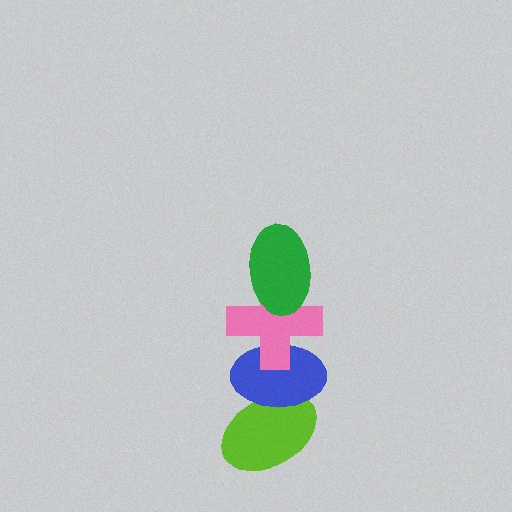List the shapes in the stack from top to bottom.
From top to bottom: the green ellipse, the pink cross, the blue ellipse, the lime ellipse.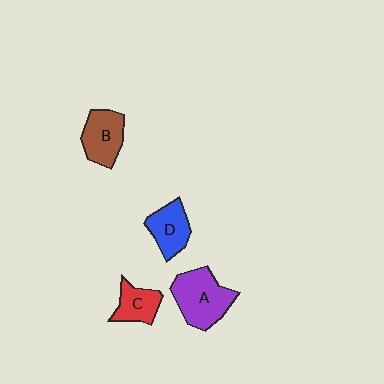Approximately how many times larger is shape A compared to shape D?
Approximately 1.5 times.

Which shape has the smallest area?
Shape C (red).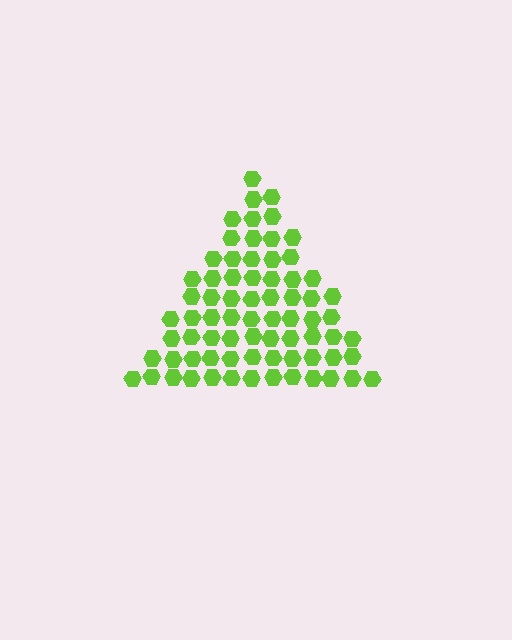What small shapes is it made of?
It is made of small hexagons.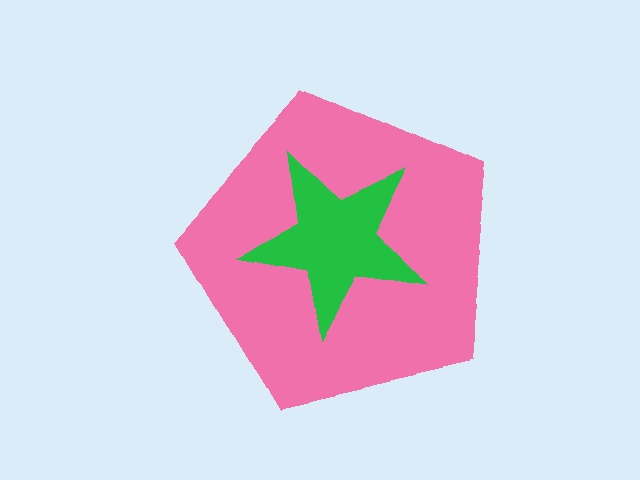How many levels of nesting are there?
2.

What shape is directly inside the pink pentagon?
The green star.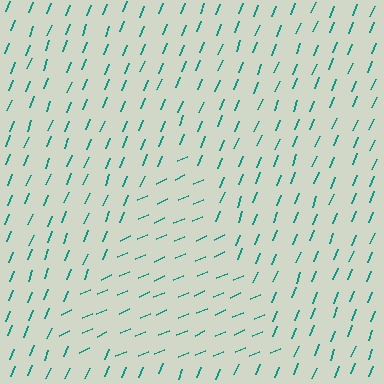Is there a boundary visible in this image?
Yes, there is a texture boundary formed by a change in line orientation.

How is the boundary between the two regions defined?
The boundary is defined purely by a change in line orientation (approximately 45 degrees difference). All lines are the same color and thickness.